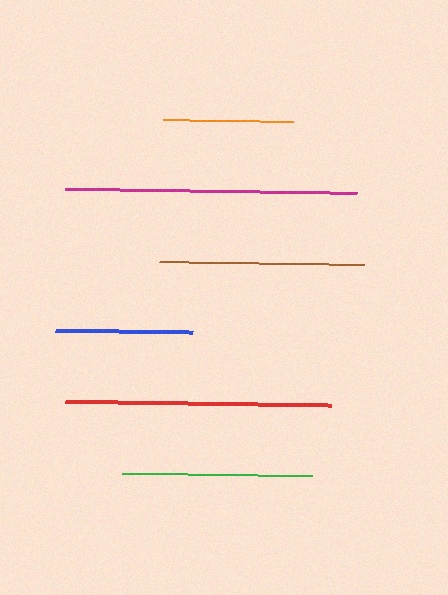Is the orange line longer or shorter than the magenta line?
The magenta line is longer than the orange line.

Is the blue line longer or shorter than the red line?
The red line is longer than the blue line.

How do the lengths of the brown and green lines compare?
The brown and green lines are approximately the same length.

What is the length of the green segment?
The green segment is approximately 190 pixels long.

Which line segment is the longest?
The magenta line is the longest at approximately 291 pixels.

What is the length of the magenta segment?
The magenta segment is approximately 291 pixels long.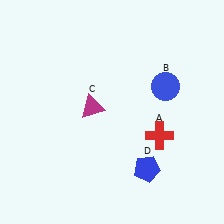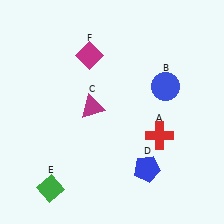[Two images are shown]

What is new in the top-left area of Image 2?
A magenta diamond (F) was added in the top-left area of Image 2.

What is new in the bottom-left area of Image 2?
A green diamond (E) was added in the bottom-left area of Image 2.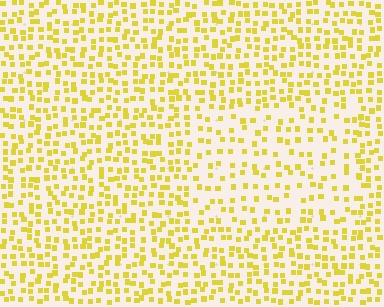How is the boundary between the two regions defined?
The boundary is defined by a change in element density (approximately 1.7x ratio). All elements are the same color, size, and shape.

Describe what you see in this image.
The image contains small yellow elements arranged at two different densities. A rectangle-shaped region is visible where the elements are less densely packed than the surrounding area.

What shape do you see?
I see a rectangle.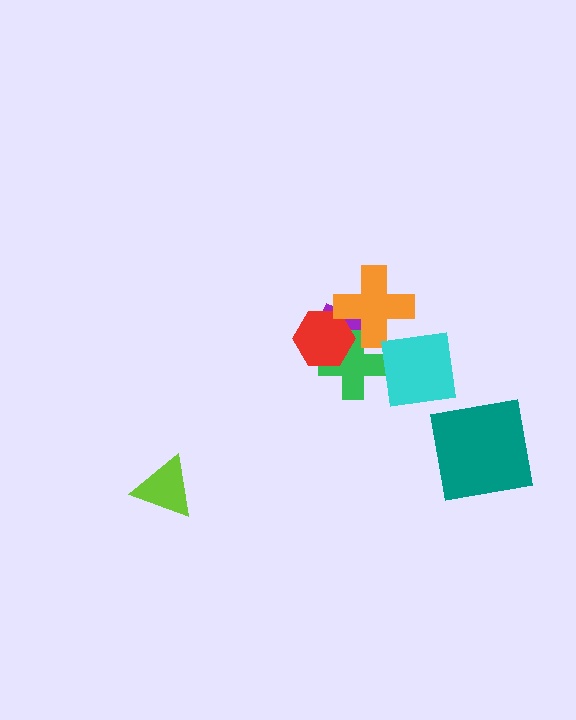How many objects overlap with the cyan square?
2 objects overlap with the cyan square.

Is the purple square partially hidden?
Yes, it is partially covered by another shape.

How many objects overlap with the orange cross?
4 objects overlap with the orange cross.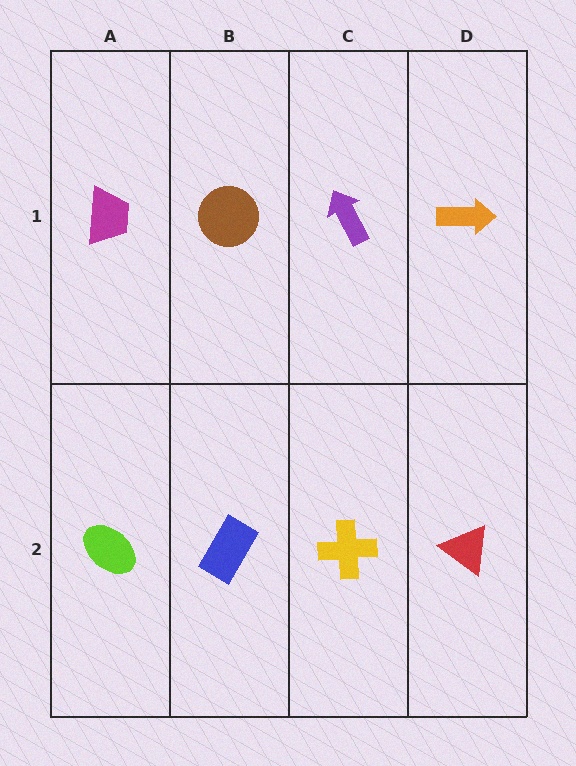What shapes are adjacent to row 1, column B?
A blue rectangle (row 2, column B), a magenta trapezoid (row 1, column A), a purple arrow (row 1, column C).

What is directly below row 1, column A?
A lime ellipse.